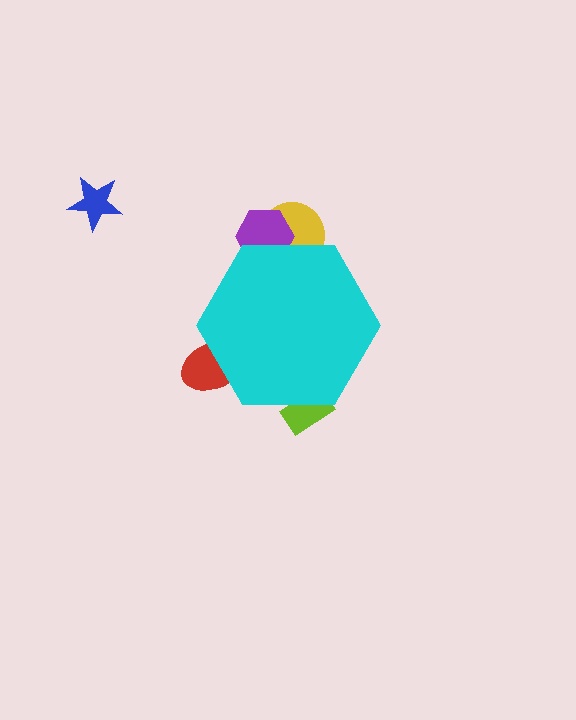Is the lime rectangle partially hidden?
Yes, the lime rectangle is partially hidden behind the cyan hexagon.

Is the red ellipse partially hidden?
Yes, the red ellipse is partially hidden behind the cyan hexagon.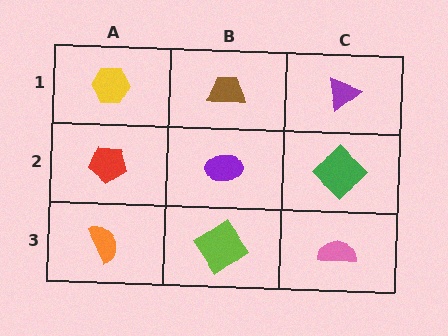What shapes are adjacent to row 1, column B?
A purple ellipse (row 2, column B), a yellow hexagon (row 1, column A), a purple triangle (row 1, column C).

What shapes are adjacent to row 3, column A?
A red pentagon (row 2, column A), a lime diamond (row 3, column B).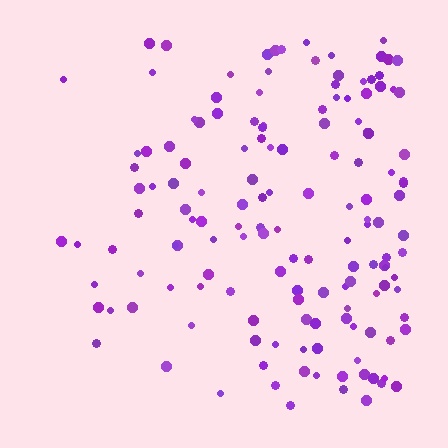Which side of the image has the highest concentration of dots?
The right.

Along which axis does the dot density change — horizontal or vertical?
Horizontal.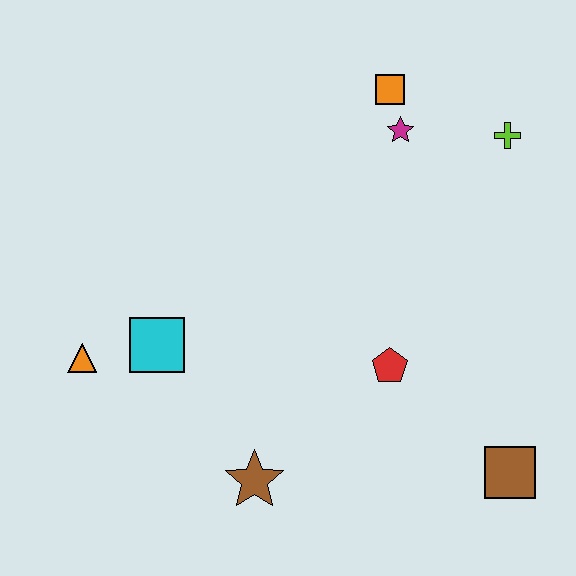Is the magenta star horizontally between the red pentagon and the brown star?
No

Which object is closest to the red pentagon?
The brown square is closest to the red pentagon.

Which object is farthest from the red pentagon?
The orange triangle is farthest from the red pentagon.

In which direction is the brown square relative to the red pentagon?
The brown square is to the right of the red pentagon.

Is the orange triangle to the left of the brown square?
Yes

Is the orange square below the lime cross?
No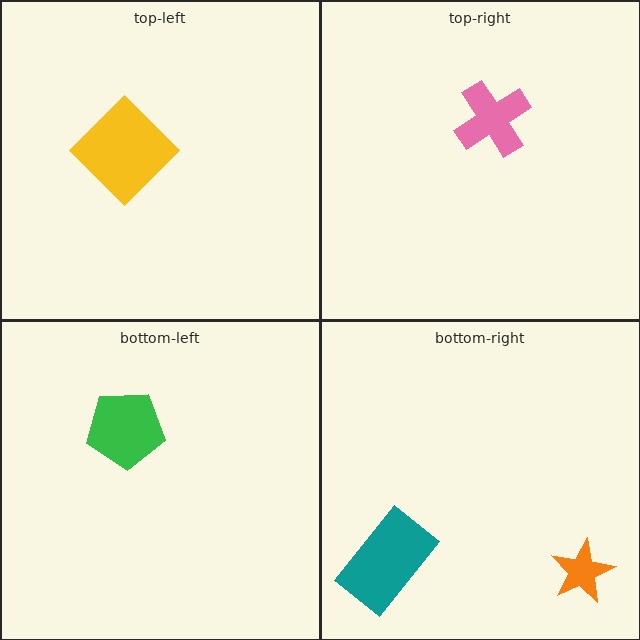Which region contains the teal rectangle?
The bottom-right region.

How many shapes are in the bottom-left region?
1.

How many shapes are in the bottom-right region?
2.